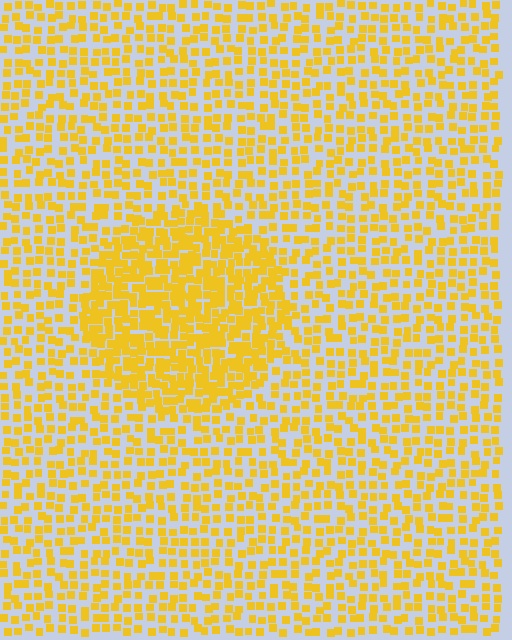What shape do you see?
I see a circle.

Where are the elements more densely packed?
The elements are more densely packed inside the circle boundary.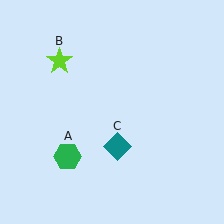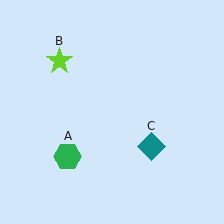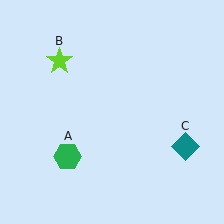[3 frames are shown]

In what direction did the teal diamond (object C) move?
The teal diamond (object C) moved right.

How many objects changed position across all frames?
1 object changed position: teal diamond (object C).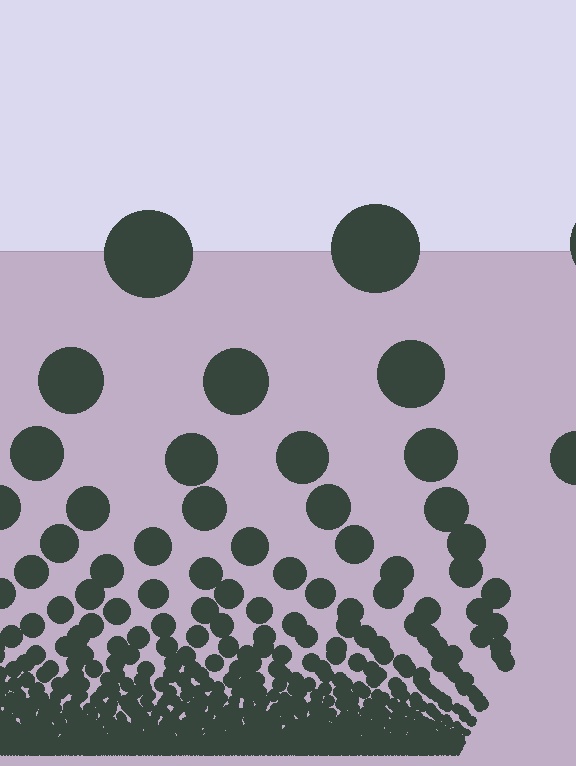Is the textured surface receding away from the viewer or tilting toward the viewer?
The surface appears to tilt toward the viewer. Texture elements get larger and sparser toward the top.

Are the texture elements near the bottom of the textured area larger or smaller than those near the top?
Smaller. The gradient is inverted — elements near the bottom are smaller and denser.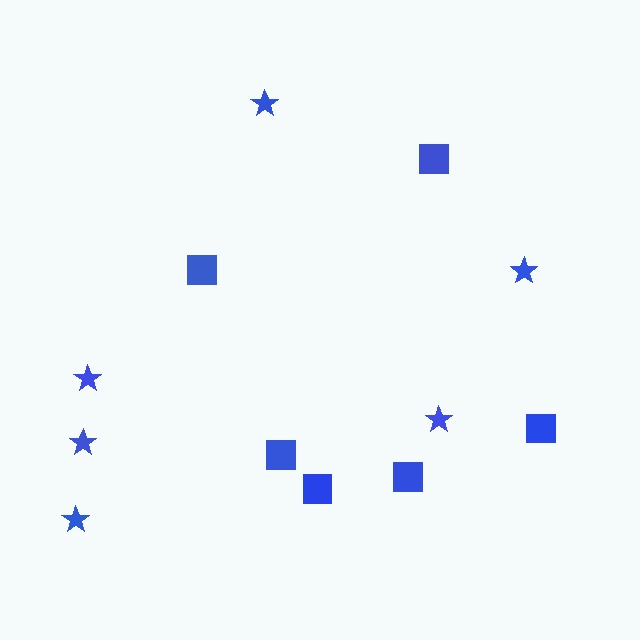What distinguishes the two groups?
There are 2 groups: one group of stars (6) and one group of squares (6).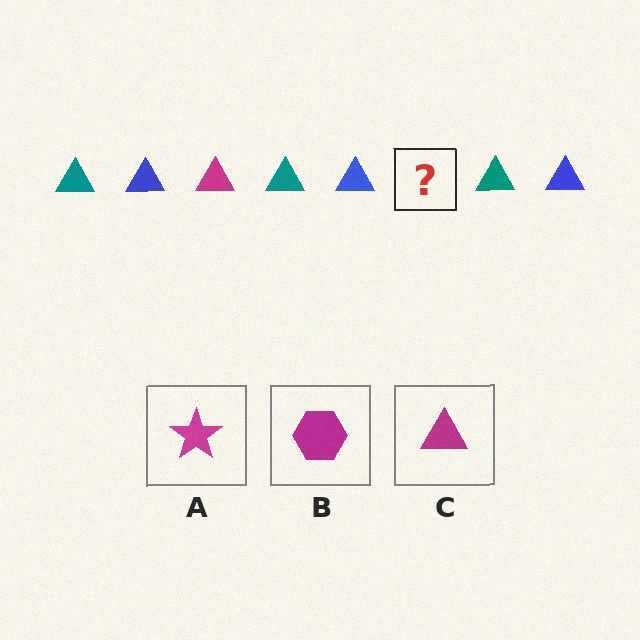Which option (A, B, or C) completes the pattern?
C.